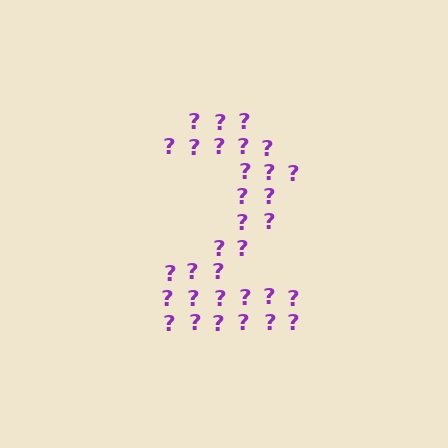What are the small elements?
The small elements are question marks.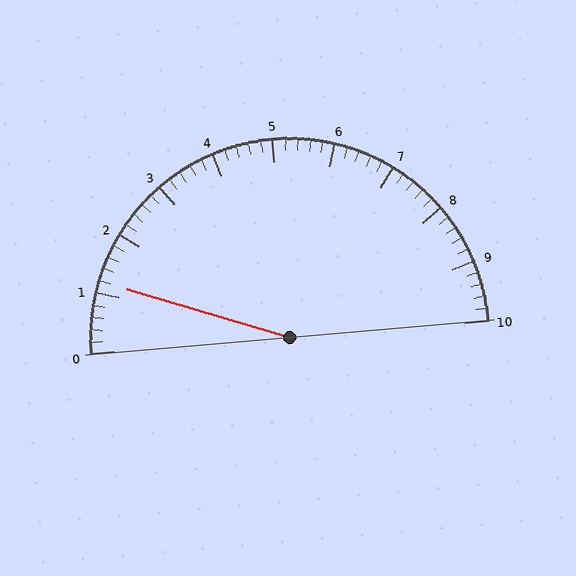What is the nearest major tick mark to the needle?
The nearest major tick mark is 1.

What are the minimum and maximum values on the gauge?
The gauge ranges from 0 to 10.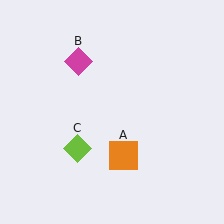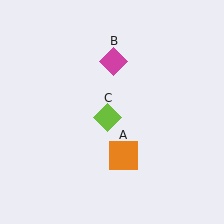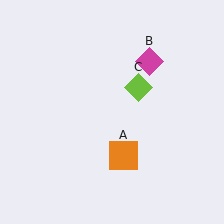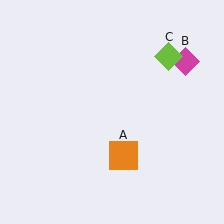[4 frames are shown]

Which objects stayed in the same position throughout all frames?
Orange square (object A) remained stationary.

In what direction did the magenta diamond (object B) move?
The magenta diamond (object B) moved right.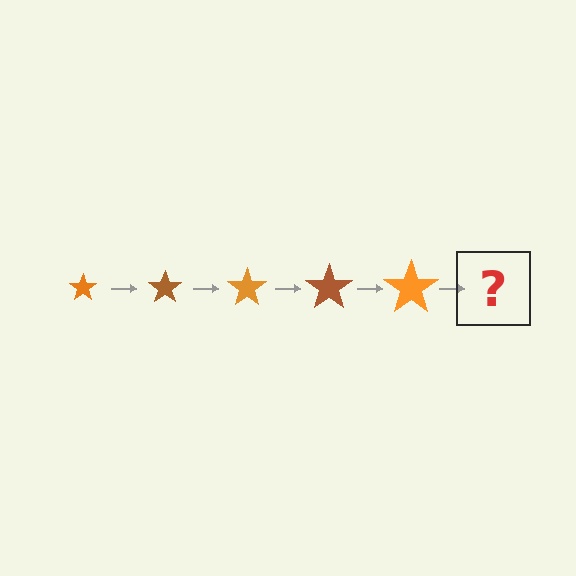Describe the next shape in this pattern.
It should be a brown star, larger than the previous one.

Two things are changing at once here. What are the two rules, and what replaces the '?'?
The two rules are that the star grows larger each step and the color cycles through orange and brown. The '?' should be a brown star, larger than the previous one.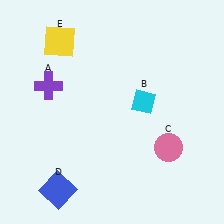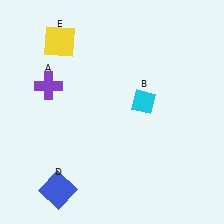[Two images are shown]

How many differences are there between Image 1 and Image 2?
There is 1 difference between the two images.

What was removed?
The pink circle (C) was removed in Image 2.